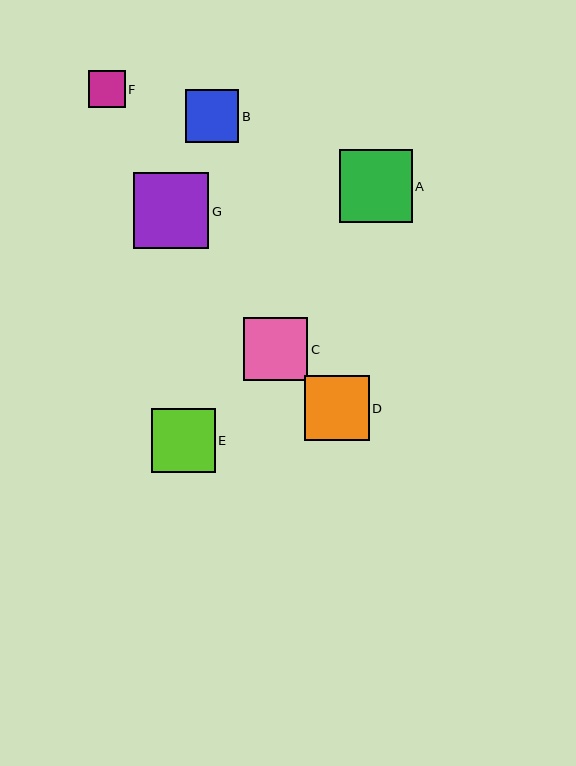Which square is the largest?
Square G is the largest with a size of approximately 75 pixels.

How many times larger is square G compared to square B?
Square G is approximately 1.4 times the size of square B.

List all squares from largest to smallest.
From largest to smallest: G, A, D, E, C, B, F.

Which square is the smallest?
Square F is the smallest with a size of approximately 37 pixels.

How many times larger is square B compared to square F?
Square B is approximately 1.4 times the size of square F.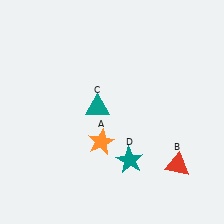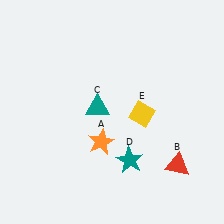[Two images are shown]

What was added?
A yellow diamond (E) was added in Image 2.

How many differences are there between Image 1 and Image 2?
There is 1 difference between the two images.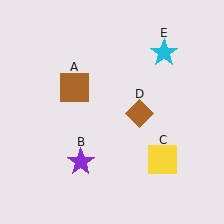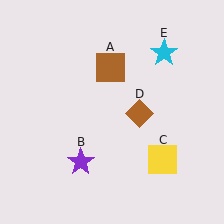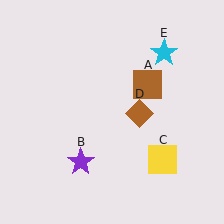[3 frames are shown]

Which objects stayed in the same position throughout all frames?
Purple star (object B) and yellow square (object C) and brown diamond (object D) and cyan star (object E) remained stationary.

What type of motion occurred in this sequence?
The brown square (object A) rotated clockwise around the center of the scene.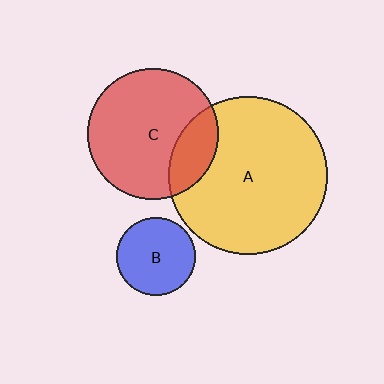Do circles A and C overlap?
Yes.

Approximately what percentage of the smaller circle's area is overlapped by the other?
Approximately 20%.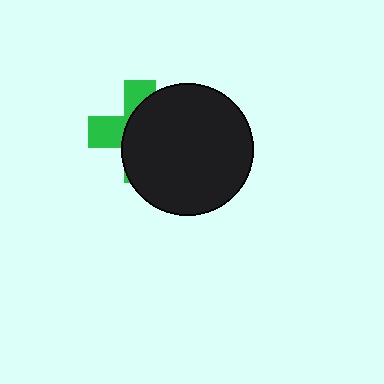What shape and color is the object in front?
The object in front is a black circle.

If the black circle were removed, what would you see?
You would see the complete green cross.